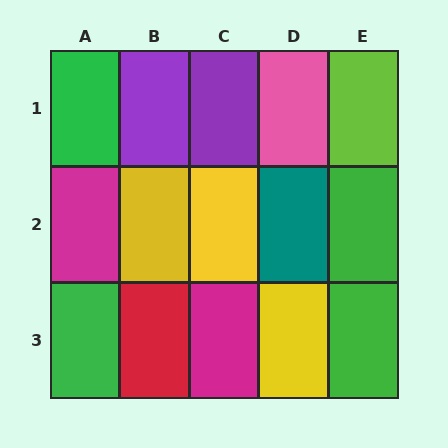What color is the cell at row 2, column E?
Green.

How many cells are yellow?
3 cells are yellow.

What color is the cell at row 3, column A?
Green.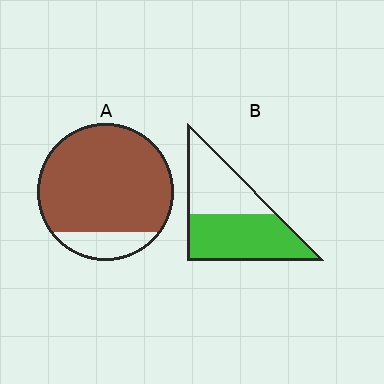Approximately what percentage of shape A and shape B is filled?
A is approximately 85% and B is approximately 55%.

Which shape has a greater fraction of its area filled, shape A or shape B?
Shape A.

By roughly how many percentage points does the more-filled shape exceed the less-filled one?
By roughly 30 percentage points (A over B).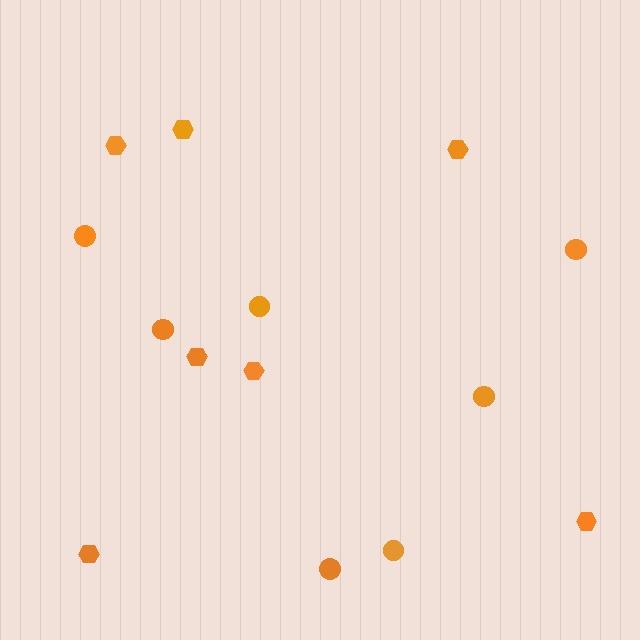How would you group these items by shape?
There are 2 groups: one group of hexagons (7) and one group of circles (7).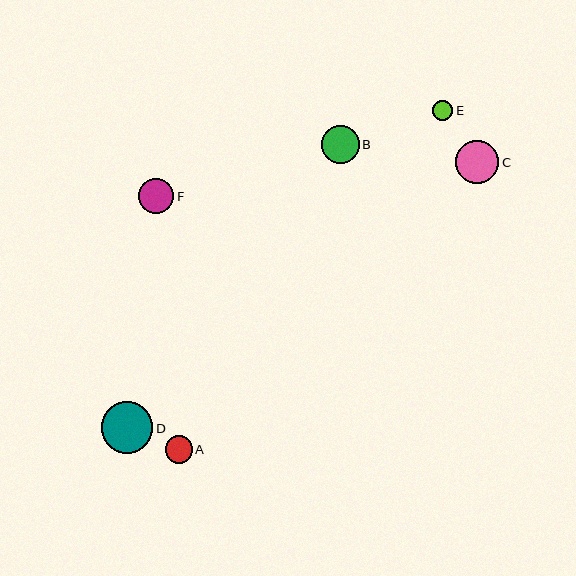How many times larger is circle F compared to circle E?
Circle F is approximately 1.8 times the size of circle E.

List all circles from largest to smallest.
From largest to smallest: D, C, B, F, A, E.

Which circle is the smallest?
Circle E is the smallest with a size of approximately 20 pixels.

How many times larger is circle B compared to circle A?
Circle B is approximately 1.4 times the size of circle A.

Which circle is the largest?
Circle D is the largest with a size of approximately 52 pixels.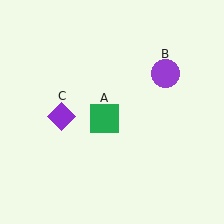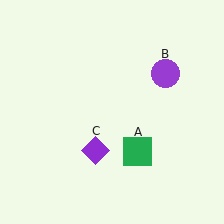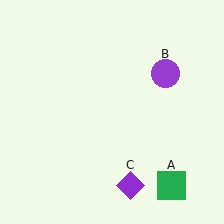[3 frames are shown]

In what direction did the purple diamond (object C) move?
The purple diamond (object C) moved down and to the right.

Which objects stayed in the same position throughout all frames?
Purple circle (object B) remained stationary.